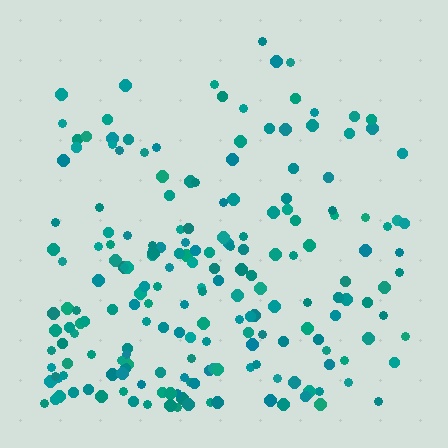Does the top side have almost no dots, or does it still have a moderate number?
Still a moderate number, just noticeably fewer than the bottom.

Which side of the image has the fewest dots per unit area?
The top.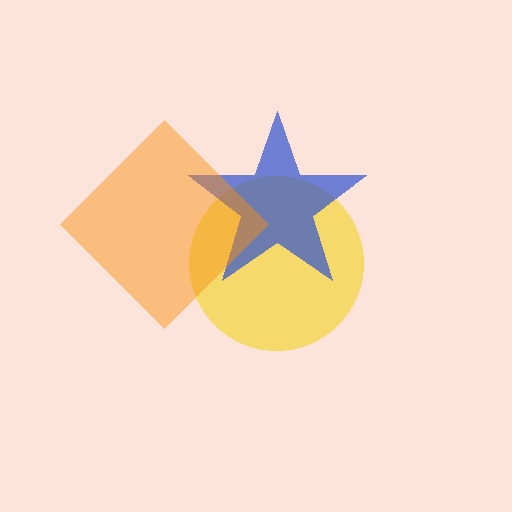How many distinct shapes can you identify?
There are 3 distinct shapes: a yellow circle, a blue star, an orange diamond.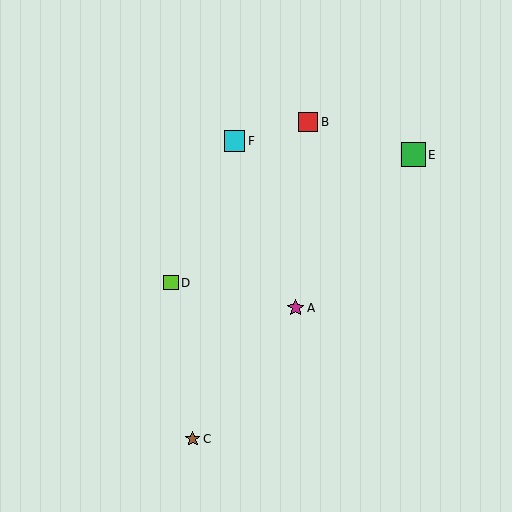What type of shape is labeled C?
Shape C is a brown star.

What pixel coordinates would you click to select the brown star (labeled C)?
Click at (193, 439) to select the brown star C.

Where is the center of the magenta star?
The center of the magenta star is at (296, 308).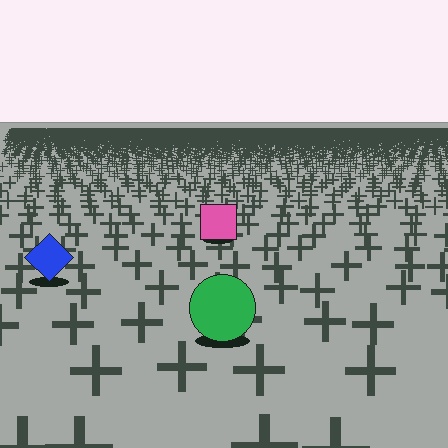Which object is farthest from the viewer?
The pink square is farthest from the viewer. It appears smaller and the ground texture around it is denser.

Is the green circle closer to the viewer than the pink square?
Yes. The green circle is closer — you can tell from the texture gradient: the ground texture is coarser near it.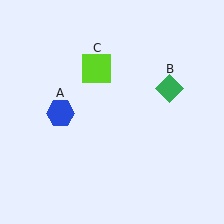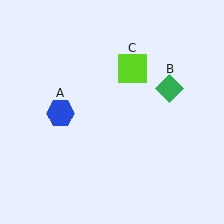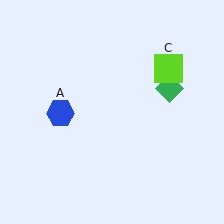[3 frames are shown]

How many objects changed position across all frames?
1 object changed position: lime square (object C).